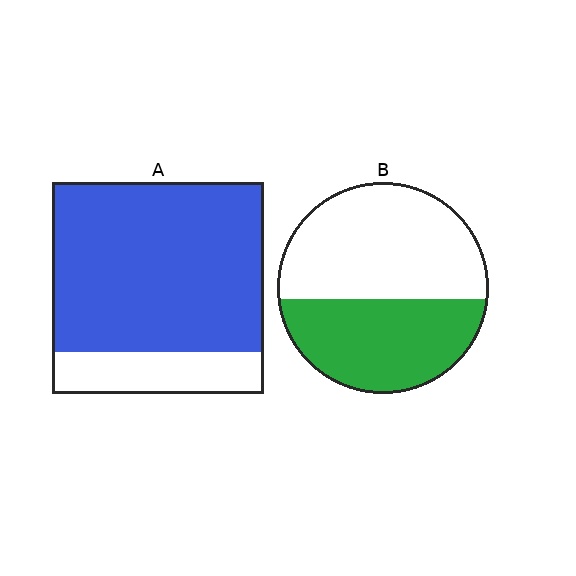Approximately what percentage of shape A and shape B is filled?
A is approximately 80% and B is approximately 45%.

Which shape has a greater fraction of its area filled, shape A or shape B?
Shape A.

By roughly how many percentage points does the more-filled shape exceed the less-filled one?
By roughly 35 percentage points (A over B).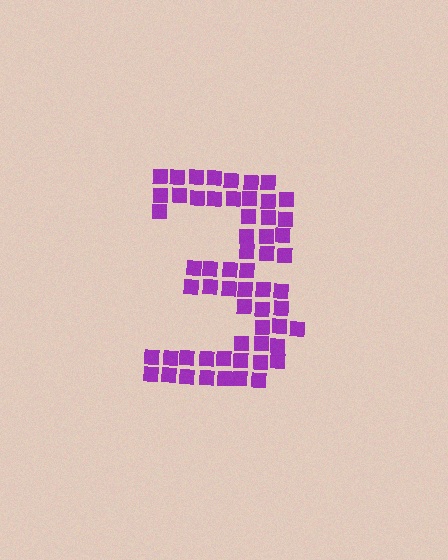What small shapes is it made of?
It is made of small squares.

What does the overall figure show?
The overall figure shows the digit 3.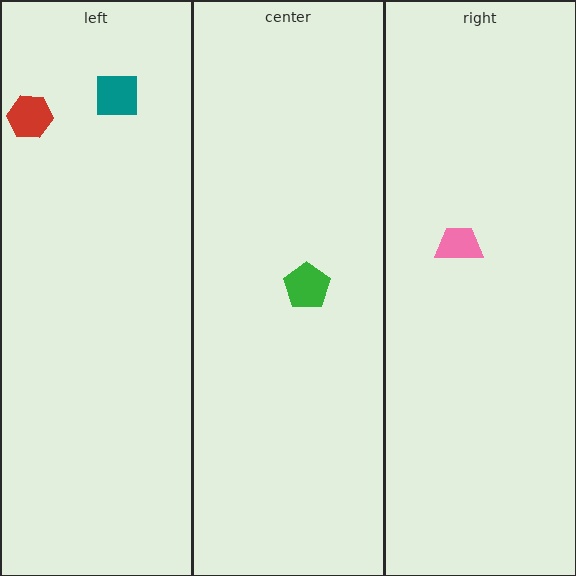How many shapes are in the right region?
1.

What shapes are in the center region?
The green pentagon.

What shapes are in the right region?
The pink trapezoid.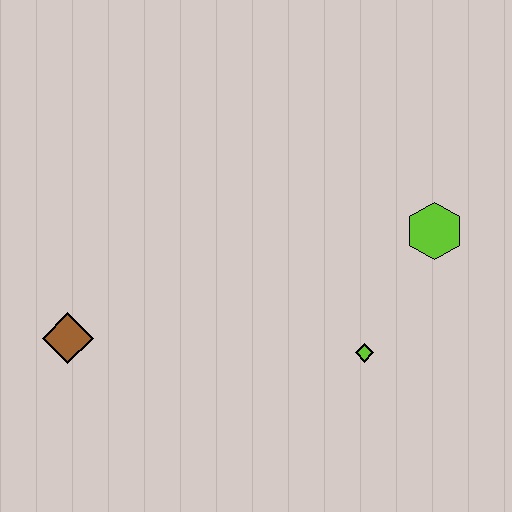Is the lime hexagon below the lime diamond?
No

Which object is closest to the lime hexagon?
The lime diamond is closest to the lime hexagon.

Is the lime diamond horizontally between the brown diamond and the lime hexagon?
Yes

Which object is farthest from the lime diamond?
The brown diamond is farthest from the lime diamond.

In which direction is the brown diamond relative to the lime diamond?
The brown diamond is to the left of the lime diamond.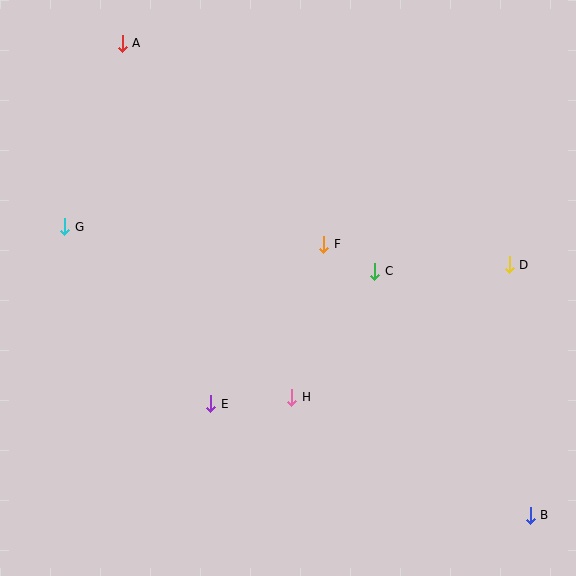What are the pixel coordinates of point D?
Point D is at (509, 265).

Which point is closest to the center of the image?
Point F at (324, 244) is closest to the center.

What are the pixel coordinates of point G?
Point G is at (65, 227).